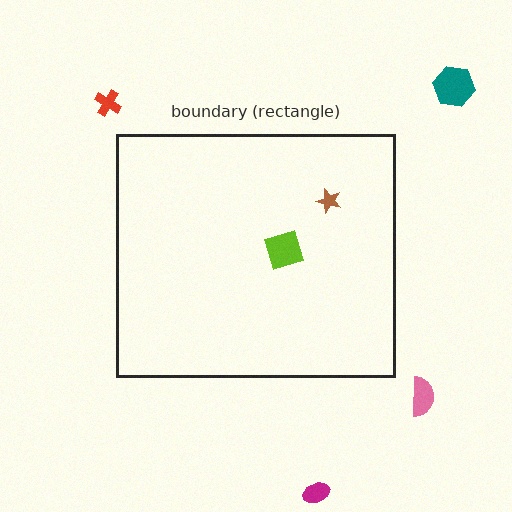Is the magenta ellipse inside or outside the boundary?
Outside.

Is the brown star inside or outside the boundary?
Inside.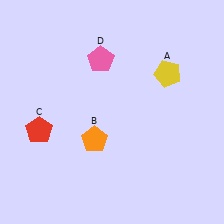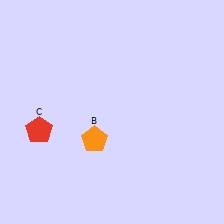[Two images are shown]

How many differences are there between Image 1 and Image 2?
There are 2 differences between the two images.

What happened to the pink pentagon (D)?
The pink pentagon (D) was removed in Image 2. It was in the top-left area of Image 1.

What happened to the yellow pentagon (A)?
The yellow pentagon (A) was removed in Image 2. It was in the top-right area of Image 1.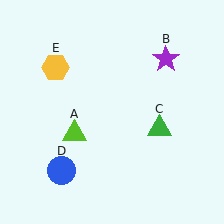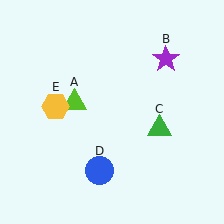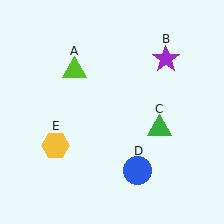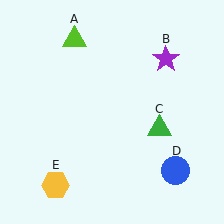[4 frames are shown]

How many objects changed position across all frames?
3 objects changed position: lime triangle (object A), blue circle (object D), yellow hexagon (object E).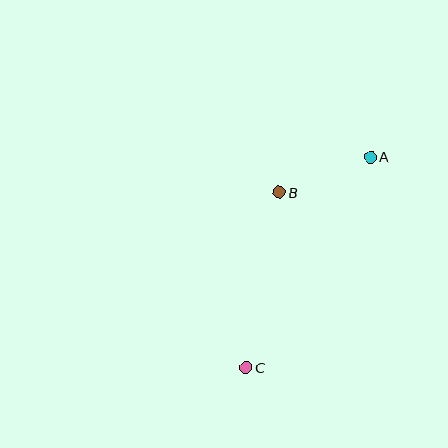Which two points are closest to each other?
Points A and B are closest to each other.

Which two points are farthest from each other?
Points A and C are farthest from each other.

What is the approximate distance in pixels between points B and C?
The distance between B and C is approximately 178 pixels.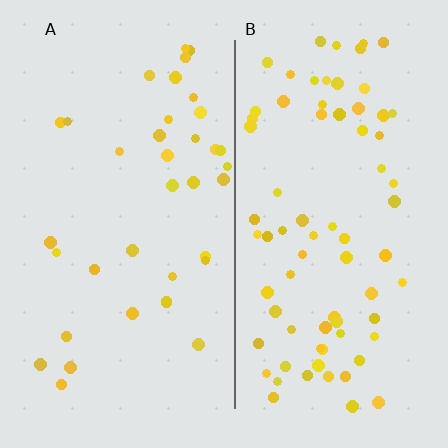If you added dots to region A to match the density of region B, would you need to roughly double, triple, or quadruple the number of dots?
Approximately double.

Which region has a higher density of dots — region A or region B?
B (the right).